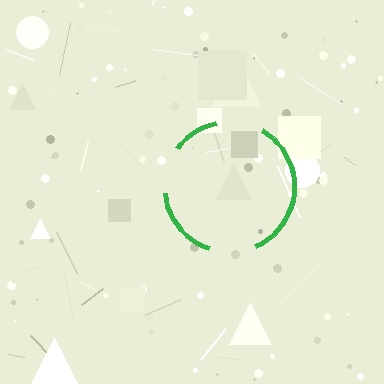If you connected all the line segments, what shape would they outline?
They would outline a circle.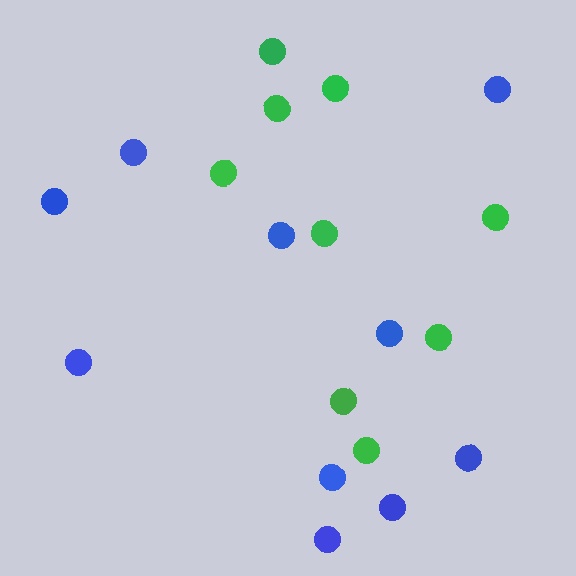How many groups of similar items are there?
There are 2 groups: one group of blue circles (10) and one group of green circles (9).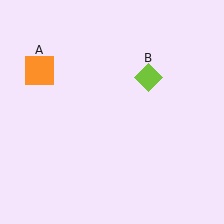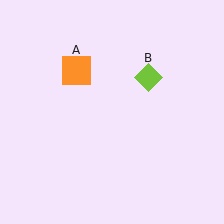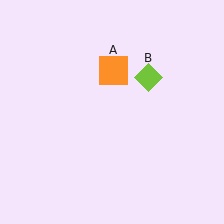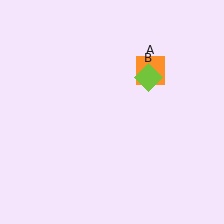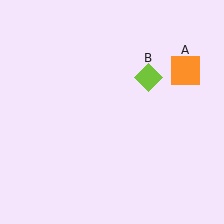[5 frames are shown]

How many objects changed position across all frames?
1 object changed position: orange square (object A).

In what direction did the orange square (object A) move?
The orange square (object A) moved right.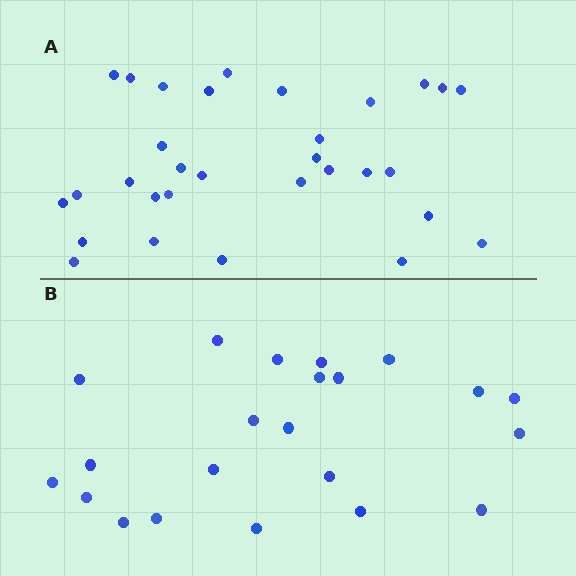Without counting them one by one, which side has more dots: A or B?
Region A (the top region) has more dots.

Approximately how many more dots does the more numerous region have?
Region A has roughly 8 or so more dots than region B.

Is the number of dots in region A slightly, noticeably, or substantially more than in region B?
Region A has noticeably more, but not dramatically so. The ratio is roughly 1.4 to 1.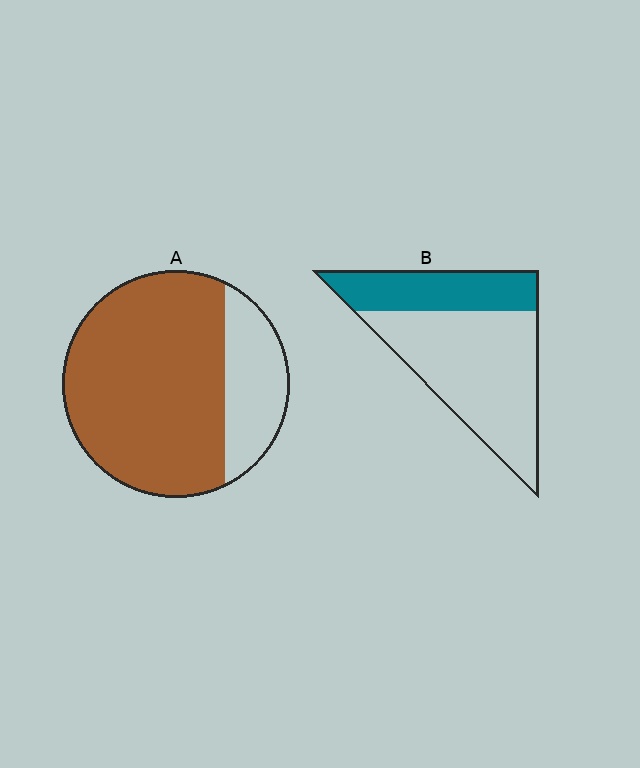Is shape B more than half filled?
No.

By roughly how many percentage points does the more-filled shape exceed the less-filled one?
By roughly 45 percentage points (A over B).